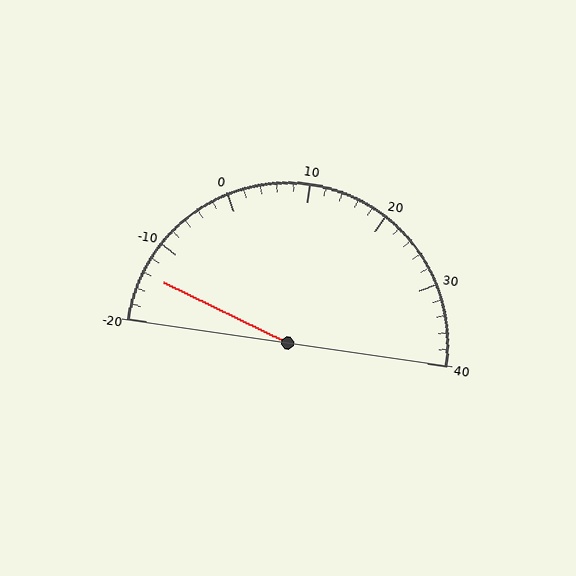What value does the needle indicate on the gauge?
The needle indicates approximately -14.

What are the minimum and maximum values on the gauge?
The gauge ranges from -20 to 40.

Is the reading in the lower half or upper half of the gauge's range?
The reading is in the lower half of the range (-20 to 40).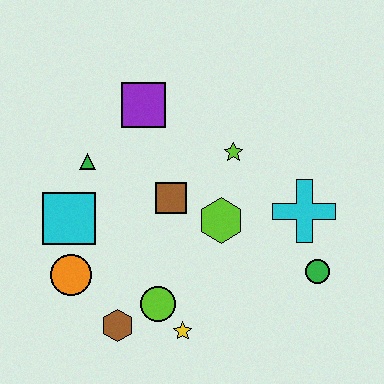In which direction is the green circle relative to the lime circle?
The green circle is to the right of the lime circle.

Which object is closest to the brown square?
The lime hexagon is closest to the brown square.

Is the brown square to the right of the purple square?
Yes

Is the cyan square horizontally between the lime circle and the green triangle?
No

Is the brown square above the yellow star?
Yes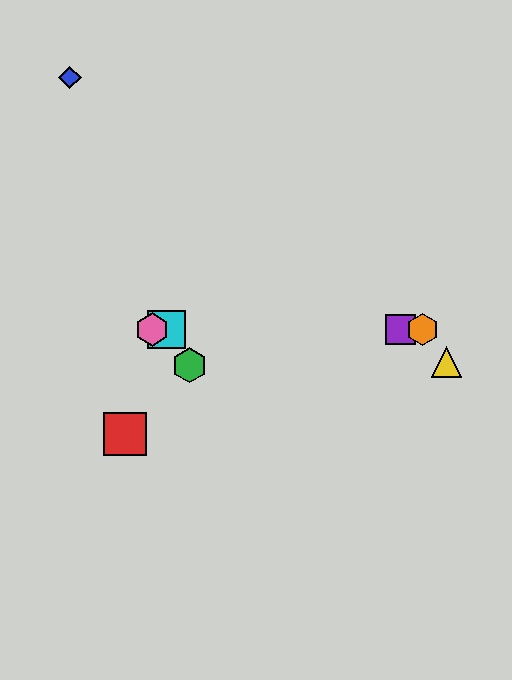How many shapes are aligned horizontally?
4 shapes (the purple square, the orange hexagon, the cyan square, the pink hexagon) are aligned horizontally.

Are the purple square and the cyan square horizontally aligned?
Yes, both are at y≈330.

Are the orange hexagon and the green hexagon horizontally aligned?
No, the orange hexagon is at y≈330 and the green hexagon is at y≈365.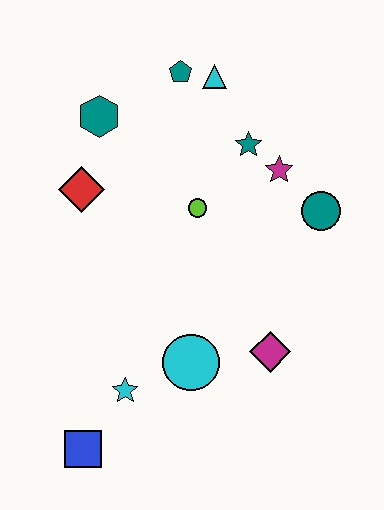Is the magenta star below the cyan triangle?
Yes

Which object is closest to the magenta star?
The teal star is closest to the magenta star.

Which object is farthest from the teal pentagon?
The blue square is farthest from the teal pentagon.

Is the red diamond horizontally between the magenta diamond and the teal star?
No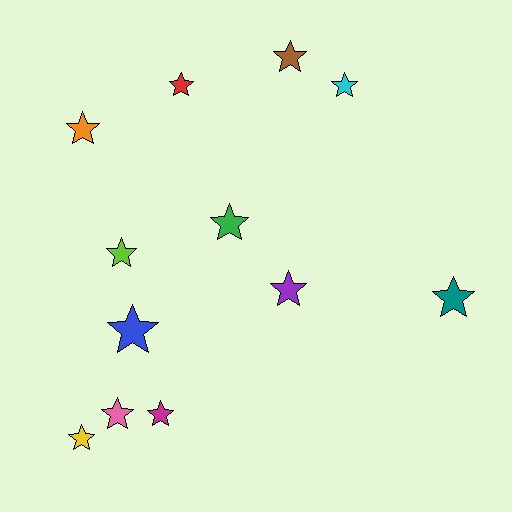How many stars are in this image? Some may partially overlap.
There are 12 stars.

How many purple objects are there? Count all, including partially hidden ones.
There is 1 purple object.